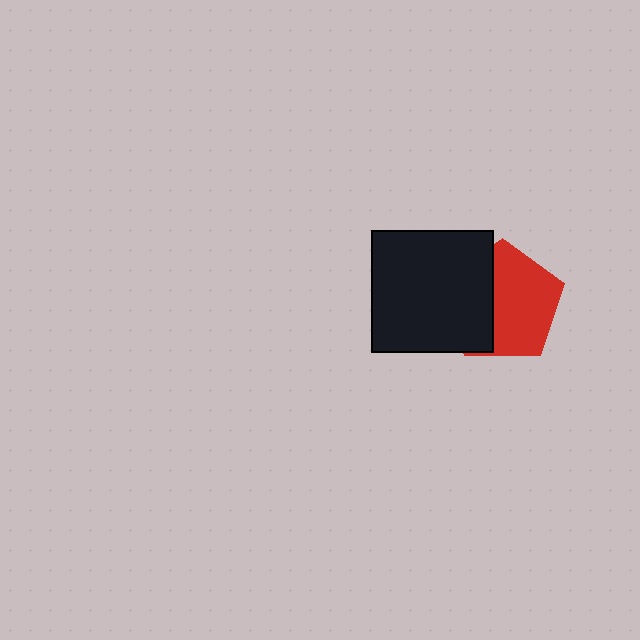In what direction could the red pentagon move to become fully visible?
The red pentagon could move right. That would shift it out from behind the black square entirely.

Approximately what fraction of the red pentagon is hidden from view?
Roughly 39% of the red pentagon is hidden behind the black square.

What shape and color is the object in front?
The object in front is a black square.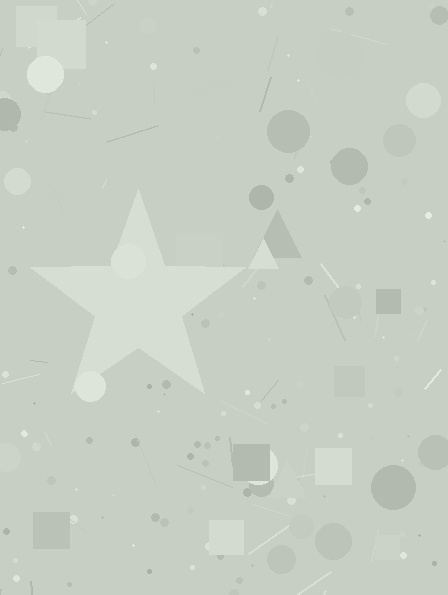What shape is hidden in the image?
A star is hidden in the image.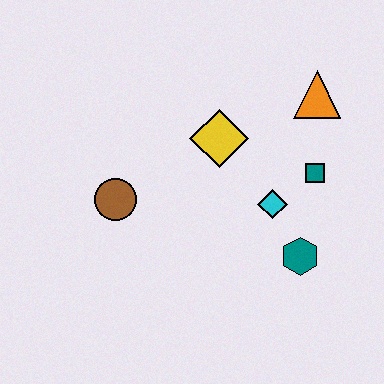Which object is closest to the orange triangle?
The teal square is closest to the orange triangle.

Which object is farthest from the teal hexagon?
The brown circle is farthest from the teal hexagon.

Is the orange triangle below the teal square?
No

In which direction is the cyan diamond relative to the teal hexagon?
The cyan diamond is above the teal hexagon.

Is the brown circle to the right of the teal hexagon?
No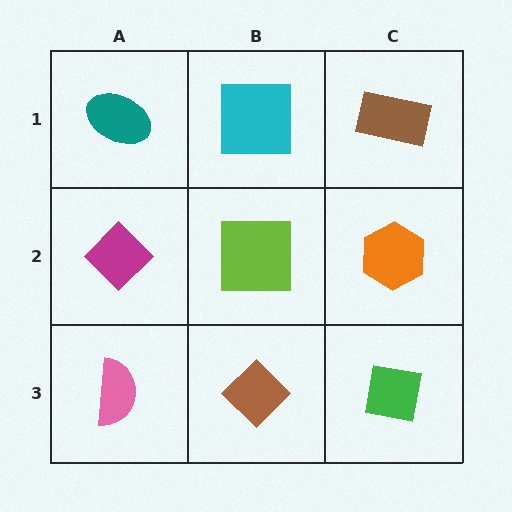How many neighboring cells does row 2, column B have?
4.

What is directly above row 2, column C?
A brown rectangle.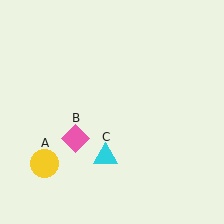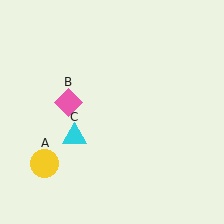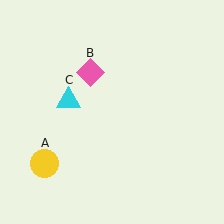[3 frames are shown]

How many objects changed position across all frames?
2 objects changed position: pink diamond (object B), cyan triangle (object C).